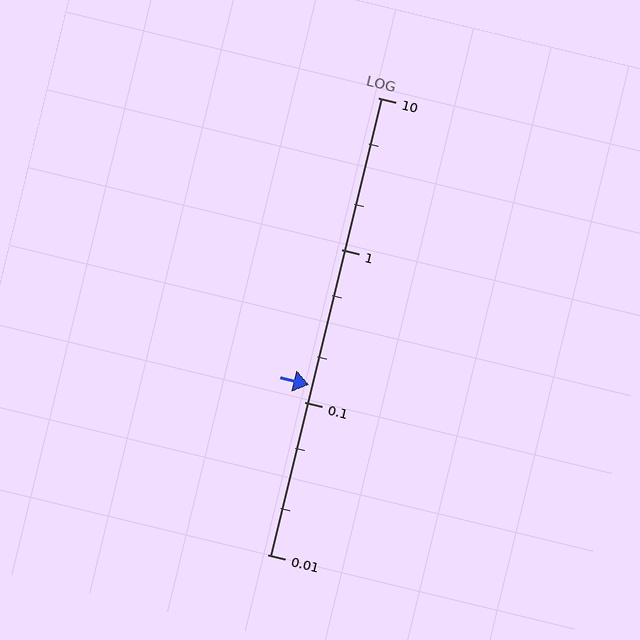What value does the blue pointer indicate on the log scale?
The pointer indicates approximately 0.13.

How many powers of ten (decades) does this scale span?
The scale spans 3 decades, from 0.01 to 10.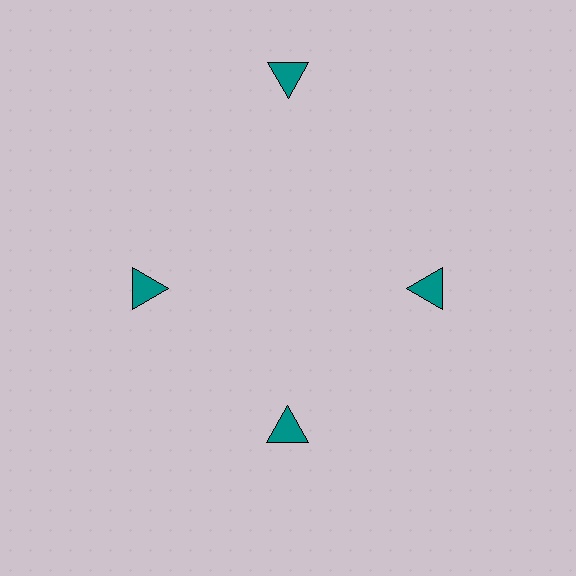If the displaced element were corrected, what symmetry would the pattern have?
It would have 4-fold rotational symmetry — the pattern would map onto itself every 90 degrees.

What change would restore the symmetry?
The symmetry would be restored by moving it inward, back onto the ring so that all 4 triangles sit at equal angles and equal distance from the center.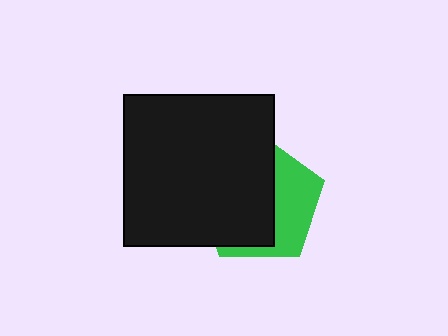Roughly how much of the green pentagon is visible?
A small part of it is visible (roughly 38%).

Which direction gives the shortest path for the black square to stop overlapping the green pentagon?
Moving left gives the shortest separation.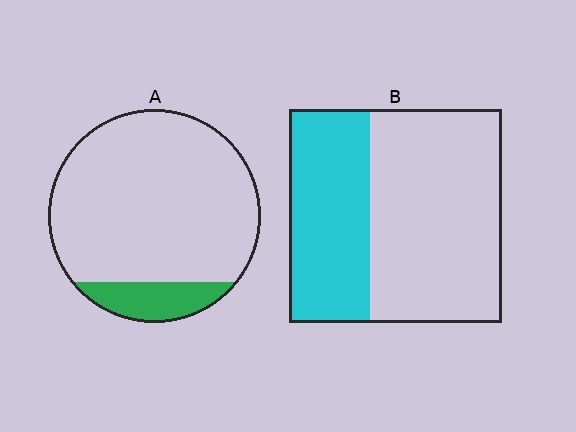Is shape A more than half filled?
No.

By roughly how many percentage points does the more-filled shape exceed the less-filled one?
By roughly 25 percentage points (B over A).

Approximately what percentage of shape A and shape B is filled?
A is approximately 15% and B is approximately 40%.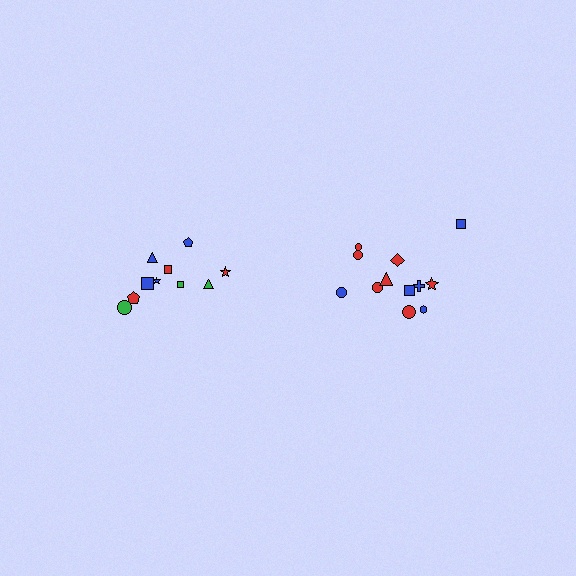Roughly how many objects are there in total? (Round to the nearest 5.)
Roughly 20 objects in total.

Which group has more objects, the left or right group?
The right group.